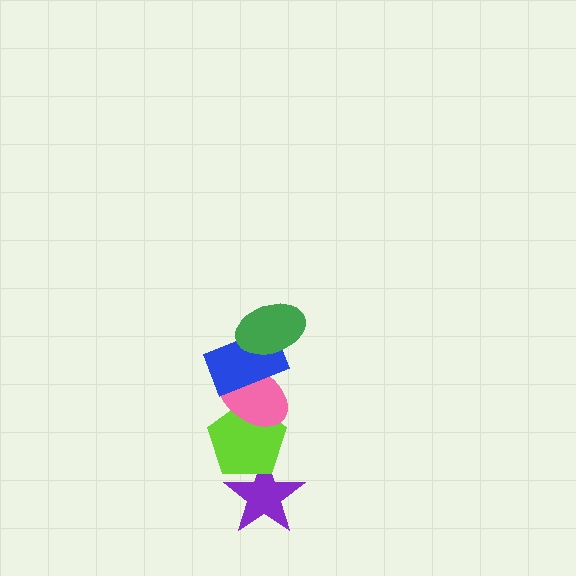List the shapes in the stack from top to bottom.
From top to bottom: the green ellipse, the blue rectangle, the pink ellipse, the lime pentagon, the purple star.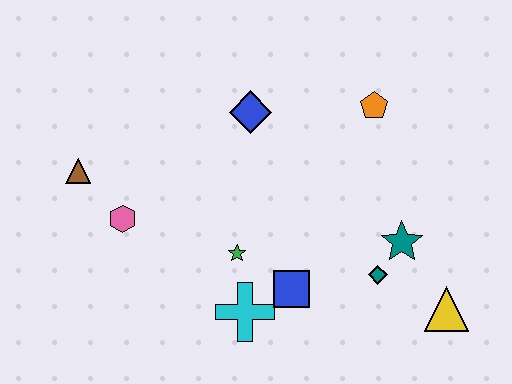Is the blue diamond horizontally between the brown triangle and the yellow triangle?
Yes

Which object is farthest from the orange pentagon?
The brown triangle is farthest from the orange pentagon.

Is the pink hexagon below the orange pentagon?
Yes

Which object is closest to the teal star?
The teal diamond is closest to the teal star.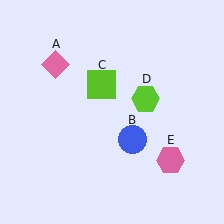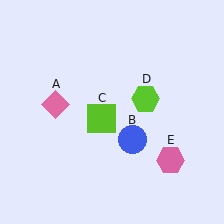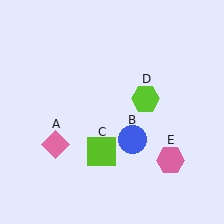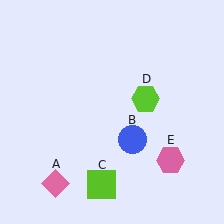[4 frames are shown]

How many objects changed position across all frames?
2 objects changed position: pink diamond (object A), lime square (object C).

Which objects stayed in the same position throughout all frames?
Blue circle (object B) and lime hexagon (object D) and pink hexagon (object E) remained stationary.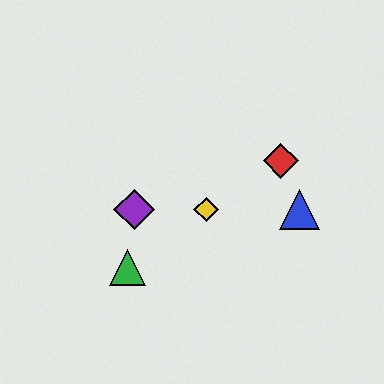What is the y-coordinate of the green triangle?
The green triangle is at y≈268.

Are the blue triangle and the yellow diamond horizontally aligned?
Yes, both are at y≈209.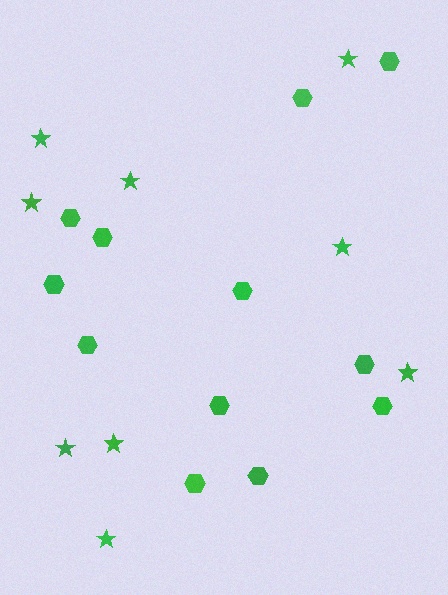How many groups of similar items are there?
There are 2 groups: one group of hexagons (12) and one group of stars (9).